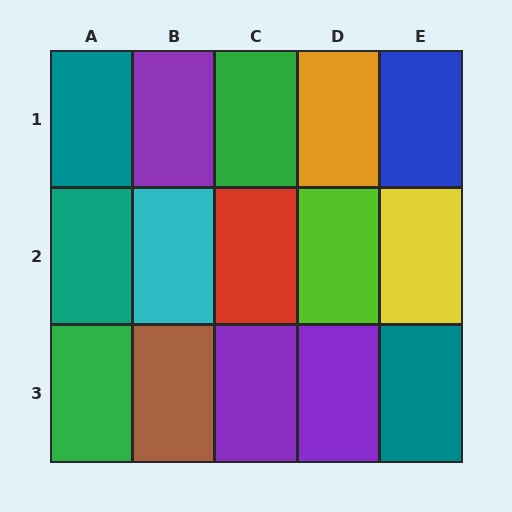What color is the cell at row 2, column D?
Lime.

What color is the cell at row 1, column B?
Purple.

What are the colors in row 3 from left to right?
Green, brown, purple, purple, teal.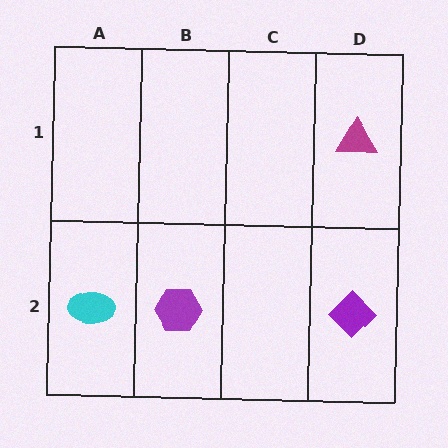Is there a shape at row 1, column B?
No, that cell is empty.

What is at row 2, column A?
A cyan ellipse.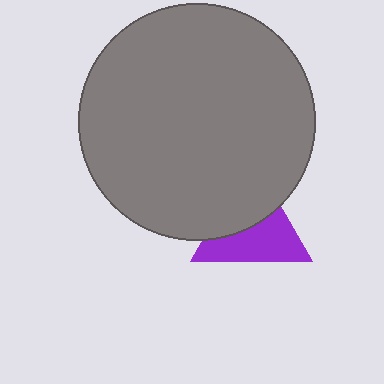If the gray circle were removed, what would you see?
You would see the complete purple triangle.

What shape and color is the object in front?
The object in front is a gray circle.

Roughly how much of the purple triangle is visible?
About half of it is visible (roughly 54%).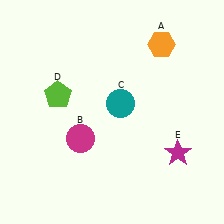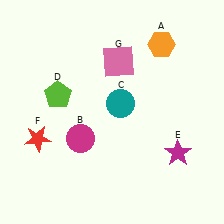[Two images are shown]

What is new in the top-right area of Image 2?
A pink square (G) was added in the top-right area of Image 2.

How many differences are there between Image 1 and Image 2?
There are 2 differences between the two images.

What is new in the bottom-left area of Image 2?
A red star (F) was added in the bottom-left area of Image 2.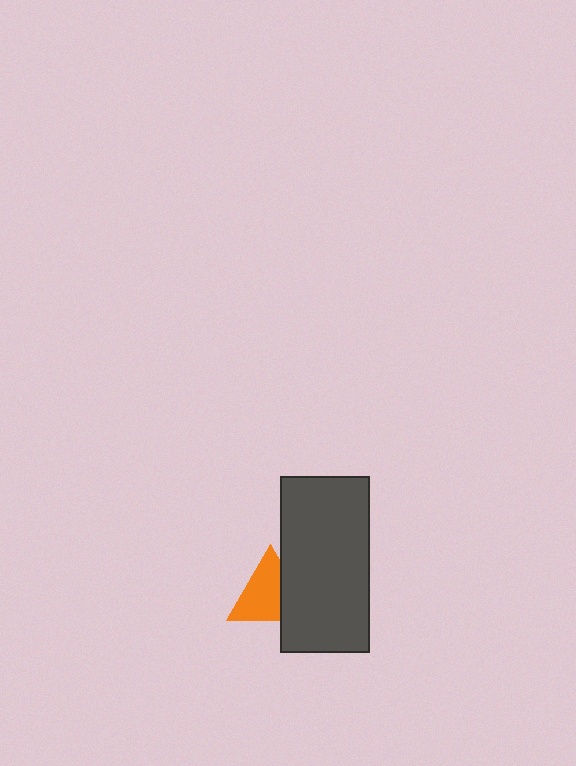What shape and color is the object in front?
The object in front is a dark gray rectangle.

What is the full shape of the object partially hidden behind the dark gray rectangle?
The partially hidden object is an orange triangle.